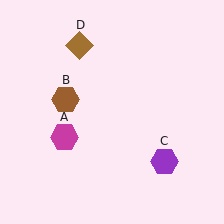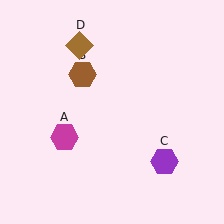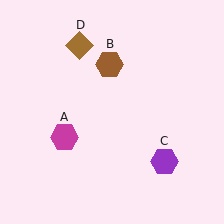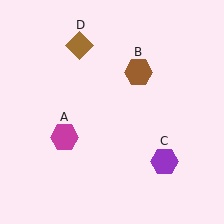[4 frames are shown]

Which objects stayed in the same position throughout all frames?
Magenta hexagon (object A) and purple hexagon (object C) and brown diamond (object D) remained stationary.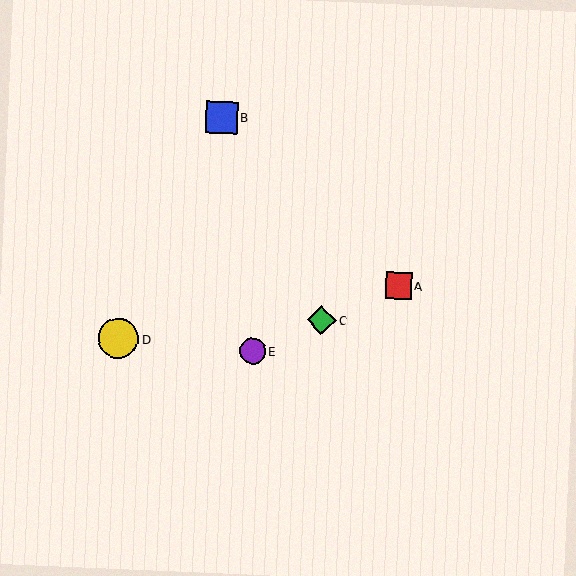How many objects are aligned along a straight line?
3 objects (A, C, E) are aligned along a straight line.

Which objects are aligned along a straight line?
Objects A, C, E are aligned along a straight line.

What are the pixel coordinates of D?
Object D is at (118, 338).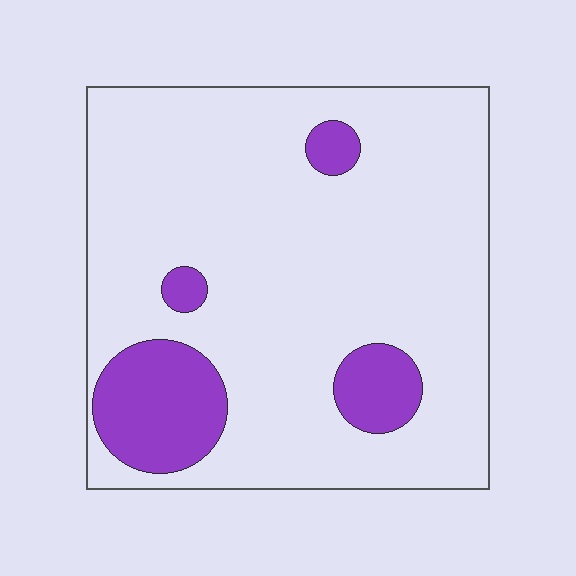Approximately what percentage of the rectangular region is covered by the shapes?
Approximately 15%.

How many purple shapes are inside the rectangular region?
4.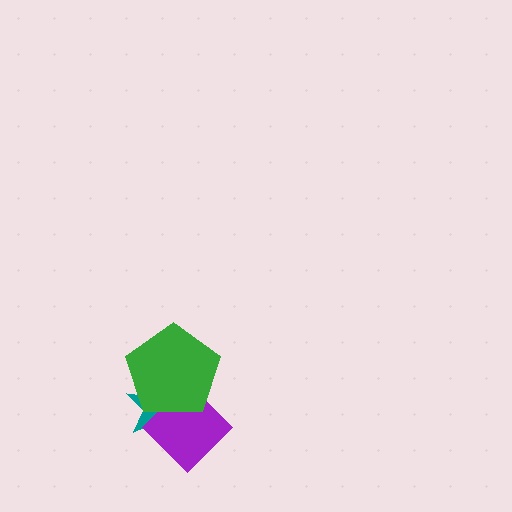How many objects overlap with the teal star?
2 objects overlap with the teal star.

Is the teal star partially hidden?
Yes, it is partially covered by another shape.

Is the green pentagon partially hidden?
No, no other shape covers it.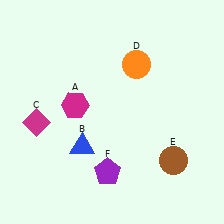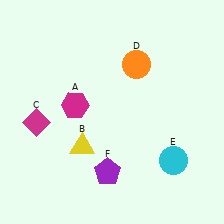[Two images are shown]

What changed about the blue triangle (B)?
In Image 1, B is blue. In Image 2, it changed to yellow.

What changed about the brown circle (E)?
In Image 1, E is brown. In Image 2, it changed to cyan.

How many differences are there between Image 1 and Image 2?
There are 2 differences between the two images.